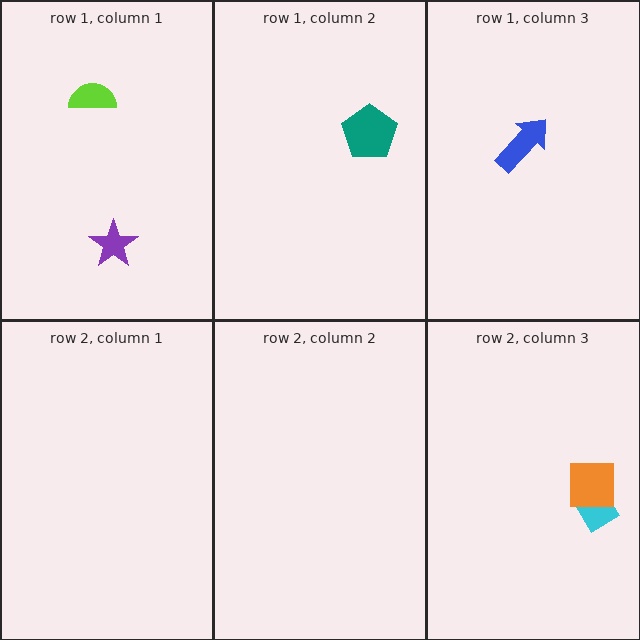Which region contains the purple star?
The row 1, column 1 region.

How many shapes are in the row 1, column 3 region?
1.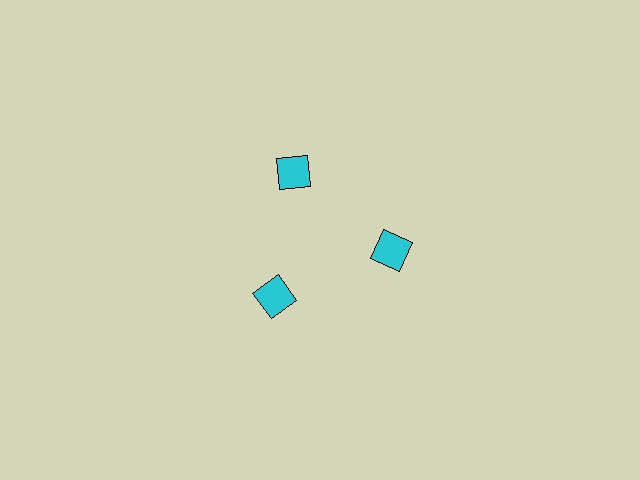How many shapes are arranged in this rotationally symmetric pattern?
There are 3 shapes, arranged in 3 groups of 1.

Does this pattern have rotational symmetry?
Yes, this pattern has 3-fold rotational symmetry. It looks the same after rotating 120 degrees around the center.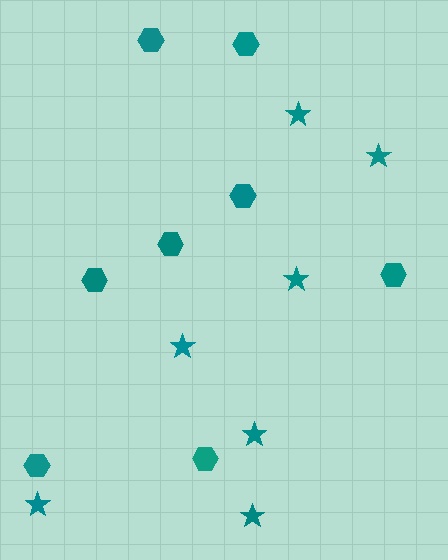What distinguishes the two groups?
There are 2 groups: one group of stars (7) and one group of hexagons (8).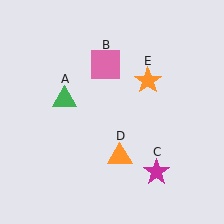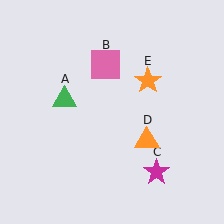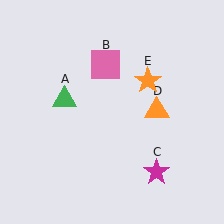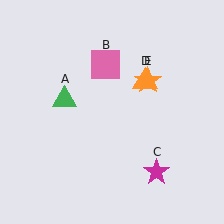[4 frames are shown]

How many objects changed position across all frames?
1 object changed position: orange triangle (object D).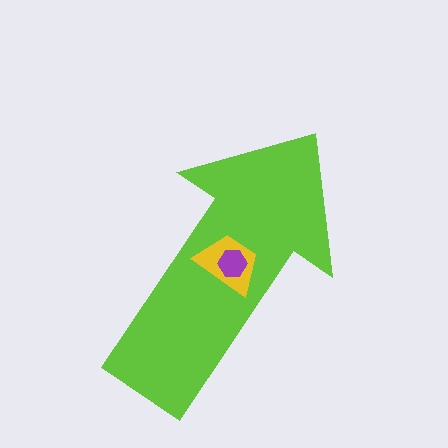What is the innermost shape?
The purple hexagon.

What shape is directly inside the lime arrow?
The yellow trapezoid.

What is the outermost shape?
The lime arrow.